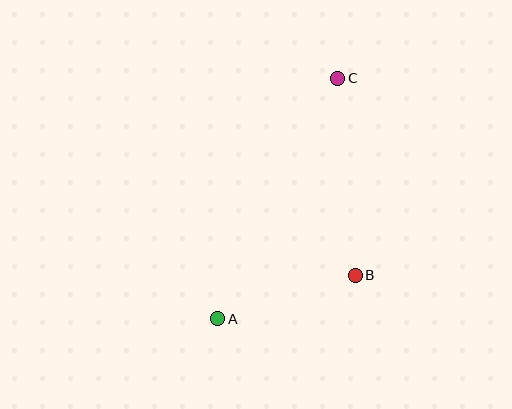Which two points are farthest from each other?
Points A and C are farthest from each other.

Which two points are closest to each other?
Points A and B are closest to each other.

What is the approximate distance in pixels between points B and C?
The distance between B and C is approximately 198 pixels.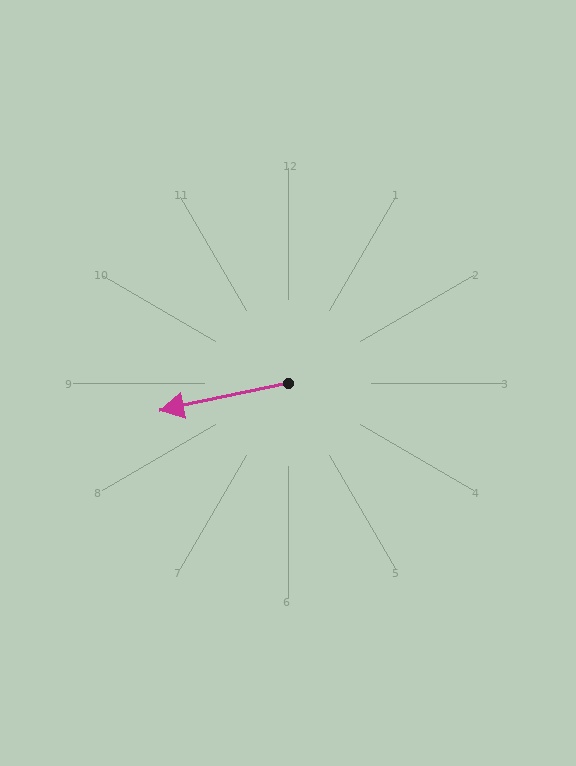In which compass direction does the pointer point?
West.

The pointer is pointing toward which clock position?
Roughly 9 o'clock.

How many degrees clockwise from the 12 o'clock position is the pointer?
Approximately 258 degrees.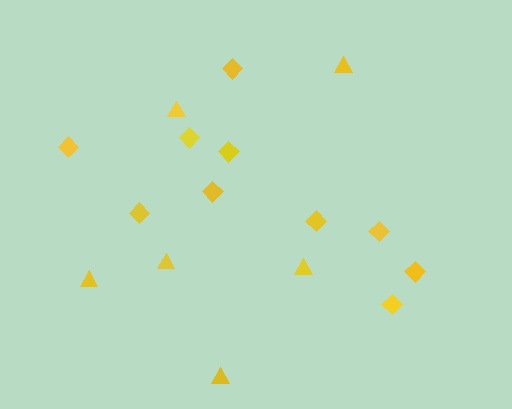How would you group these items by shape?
There are 2 groups: one group of triangles (6) and one group of diamonds (10).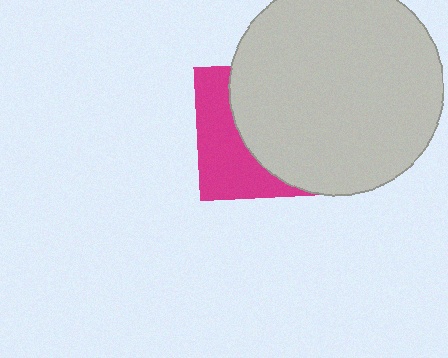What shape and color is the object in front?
The object in front is a light gray circle.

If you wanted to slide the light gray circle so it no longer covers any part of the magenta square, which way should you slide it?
Slide it right — that is the most direct way to separate the two shapes.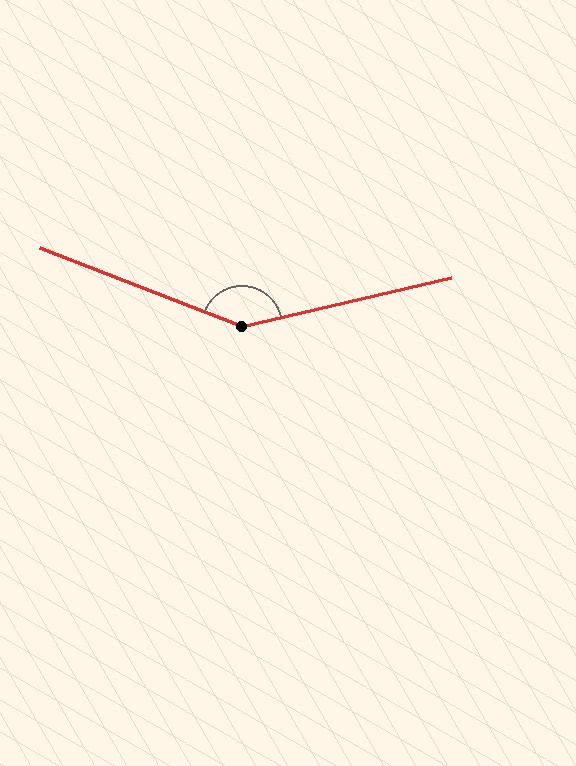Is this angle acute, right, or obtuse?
It is obtuse.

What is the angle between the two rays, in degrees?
Approximately 146 degrees.